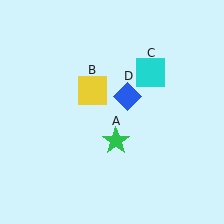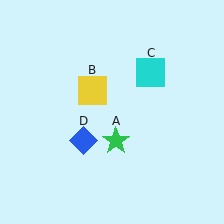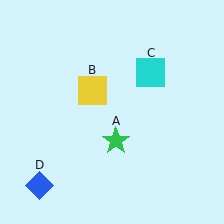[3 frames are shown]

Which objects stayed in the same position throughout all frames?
Green star (object A) and yellow square (object B) and cyan square (object C) remained stationary.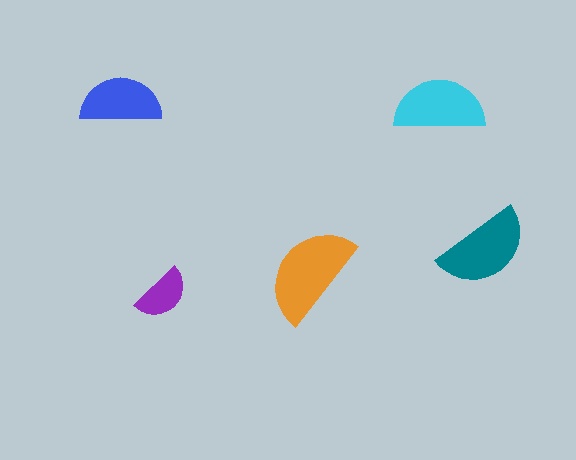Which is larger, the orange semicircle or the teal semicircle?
The orange one.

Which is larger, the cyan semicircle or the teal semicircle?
The teal one.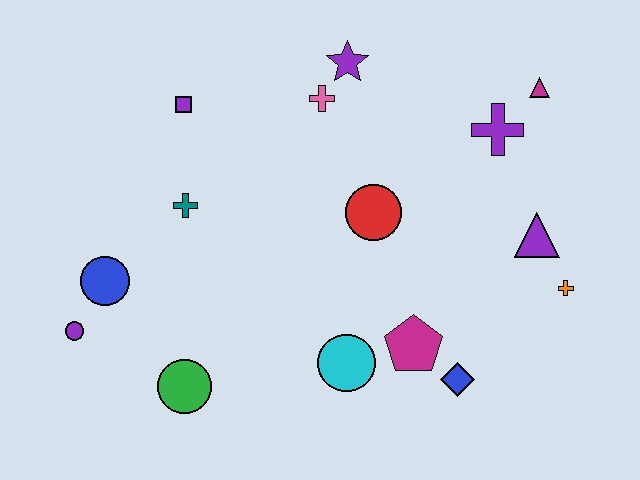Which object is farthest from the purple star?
The purple circle is farthest from the purple star.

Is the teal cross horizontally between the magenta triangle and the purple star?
No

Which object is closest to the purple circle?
The blue circle is closest to the purple circle.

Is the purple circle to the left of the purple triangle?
Yes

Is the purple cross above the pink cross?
No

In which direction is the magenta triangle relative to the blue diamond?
The magenta triangle is above the blue diamond.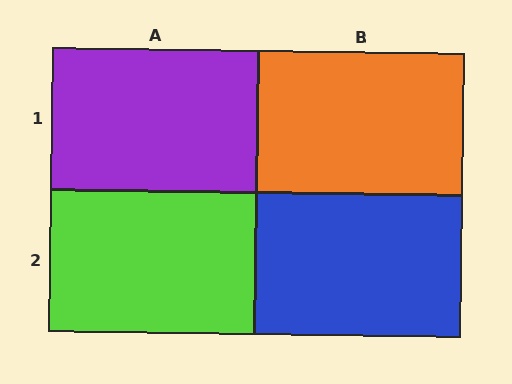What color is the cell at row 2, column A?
Lime.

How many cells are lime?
1 cell is lime.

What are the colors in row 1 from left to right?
Purple, orange.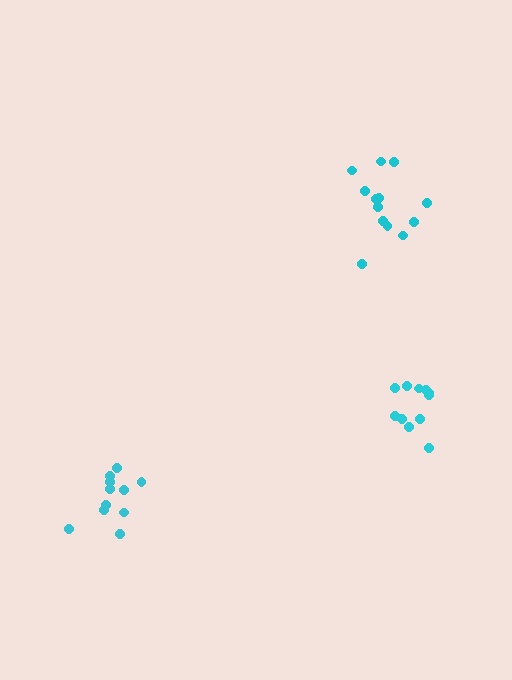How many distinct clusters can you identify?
There are 3 distinct clusters.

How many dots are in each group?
Group 1: 13 dots, Group 2: 11 dots, Group 3: 11 dots (35 total).